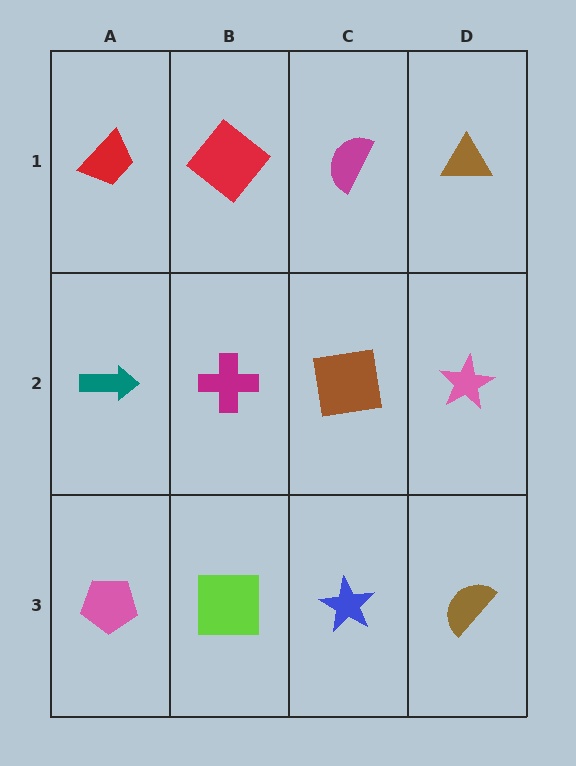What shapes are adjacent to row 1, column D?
A pink star (row 2, column D), a magenta semicircle (row 1, column C).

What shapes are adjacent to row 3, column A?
A teal arrow (row 2, column A), a lime square (row 3, column B).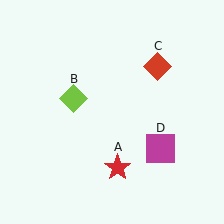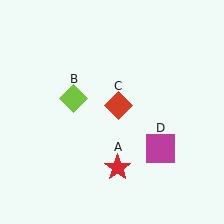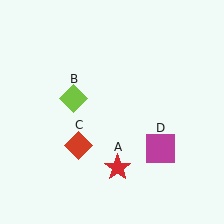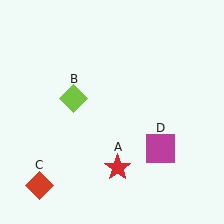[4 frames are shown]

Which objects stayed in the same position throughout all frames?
Red star (object A) and lime diamond (object B) and magenta square (object D) remained stationary.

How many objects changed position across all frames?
1 object changed position: red diamond (object C).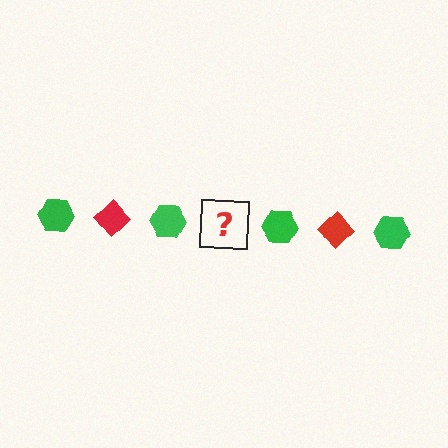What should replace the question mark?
The question mark should be replaced with a red diamond.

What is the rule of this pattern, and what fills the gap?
The rule is that the pattern alternates between green hexagon and red diamond. The gap should be filled with a red diamond.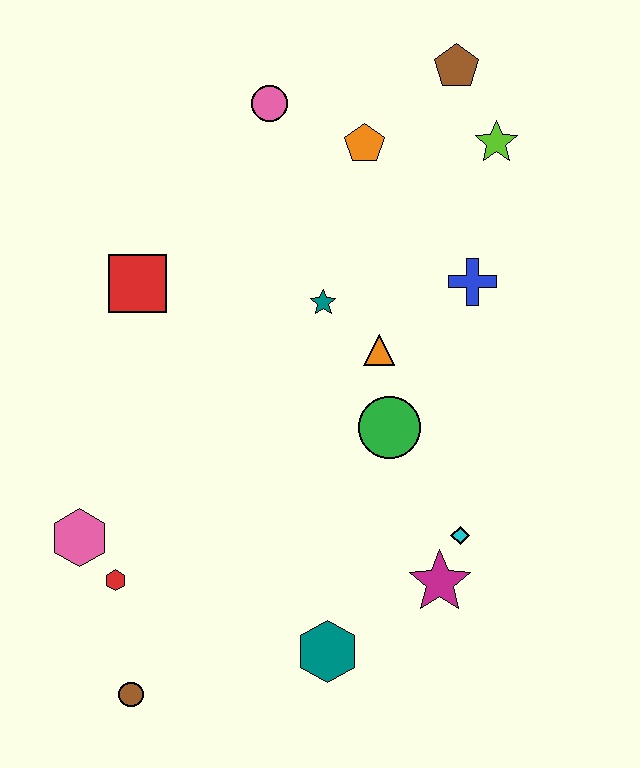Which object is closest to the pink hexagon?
The red hexagon is closest to the pink hexagon.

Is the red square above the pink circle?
No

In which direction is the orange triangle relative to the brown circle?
The orange triangle is above the brown circle.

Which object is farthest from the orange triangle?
The brown circle is farthest from the orange triangle.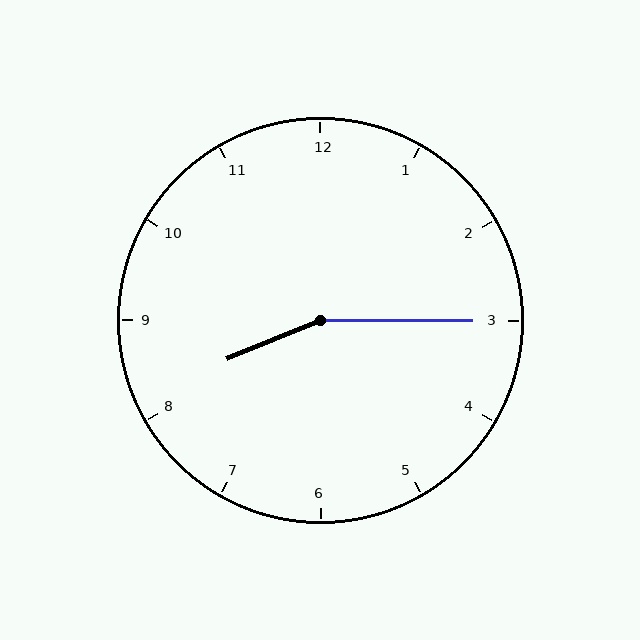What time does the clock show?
8:15.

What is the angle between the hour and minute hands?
Approximately 158 degrees.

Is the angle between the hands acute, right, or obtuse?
It is obtuse.